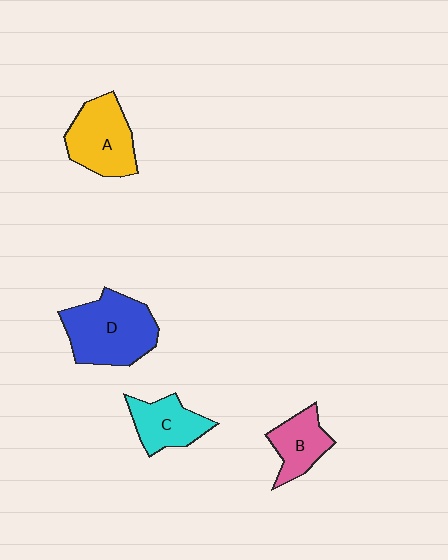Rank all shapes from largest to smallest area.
From largest to smallest: D (blue), A (yellow), C (cyan), B (pink).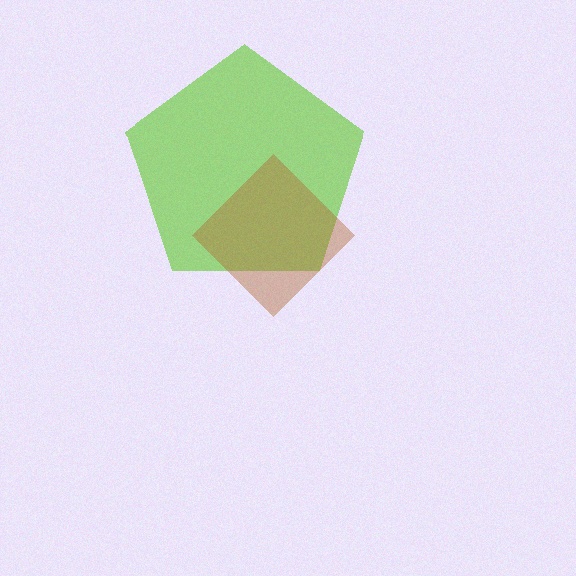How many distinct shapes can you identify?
There are 2 distinct shapes: a lime pentagon, a brown diamond.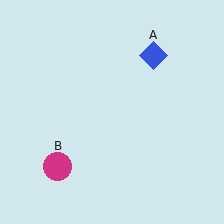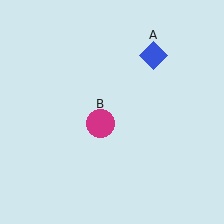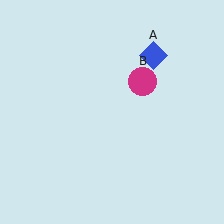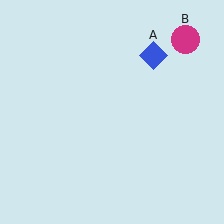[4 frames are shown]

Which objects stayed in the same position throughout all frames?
Blue diamond (object A) remained stationary.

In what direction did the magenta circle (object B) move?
The magenta circle (object B) moved up and to the right.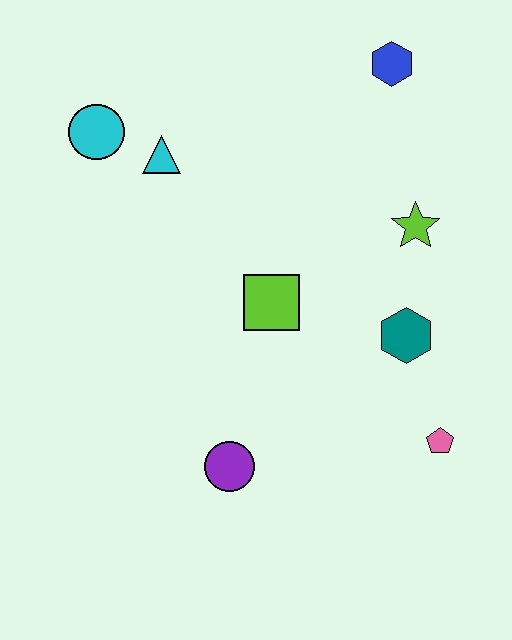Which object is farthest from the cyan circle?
The pink pentagon is farthest from the cyan circle.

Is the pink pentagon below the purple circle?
No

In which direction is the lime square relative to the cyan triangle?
The lime square is below the cyan triangle.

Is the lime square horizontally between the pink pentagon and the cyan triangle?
Yes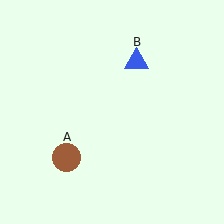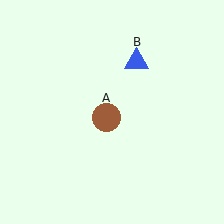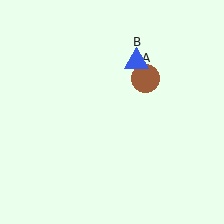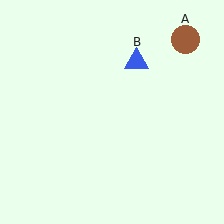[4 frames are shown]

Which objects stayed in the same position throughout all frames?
Blue triangle (object B) remained stationary.